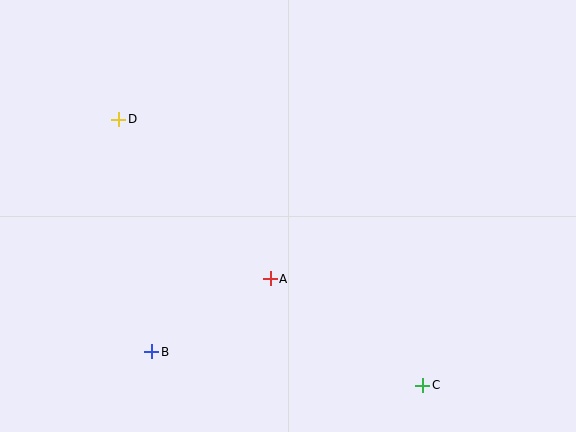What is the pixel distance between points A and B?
The distance between A and B is 139 pixels.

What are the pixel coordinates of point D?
Point D is at (119, 119).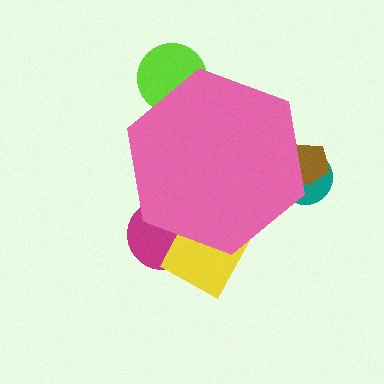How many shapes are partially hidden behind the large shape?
6 shapes are partially hidden.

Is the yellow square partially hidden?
Yes, the yellow square is partially hidden behind the pink hexagon.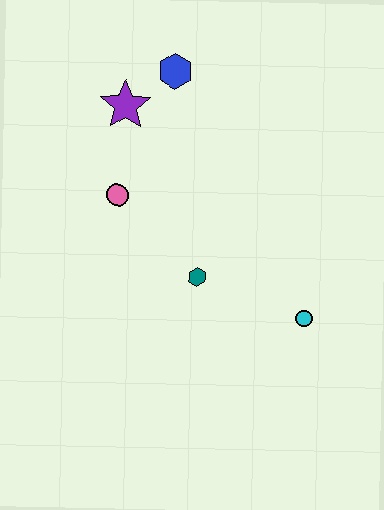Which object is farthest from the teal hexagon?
The blue hexagon is farthest from the teal hexagon.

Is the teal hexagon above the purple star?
No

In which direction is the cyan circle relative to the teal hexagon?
The cyan circle is to the right of the teal hexagon.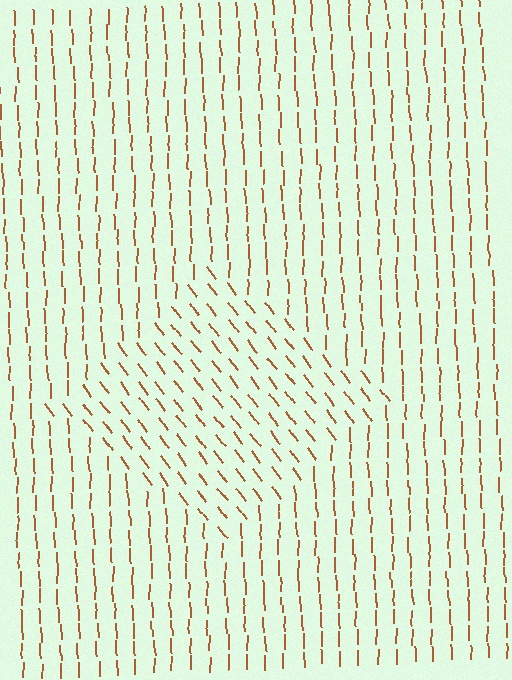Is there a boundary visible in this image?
Yes, there is a texture boundary formed by a change in line orientation.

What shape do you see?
I see a diamond.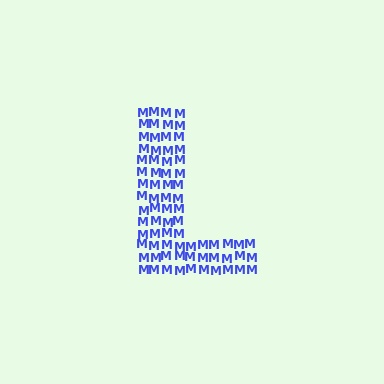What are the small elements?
The small elements are letter M's.